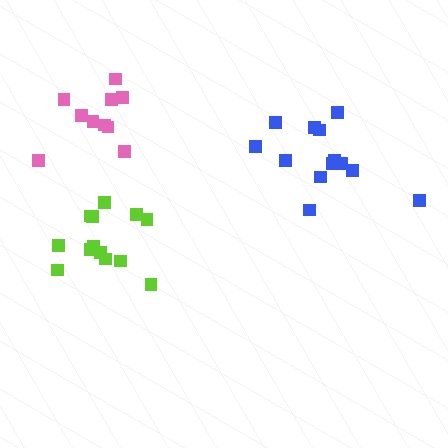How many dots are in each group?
Group 1: 13 dots, Group 2: 13 dots, Group 3: 10 dots (36 total).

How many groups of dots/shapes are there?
There are 3 groups.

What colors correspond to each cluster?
The clusters are colored: lime, blue, pink.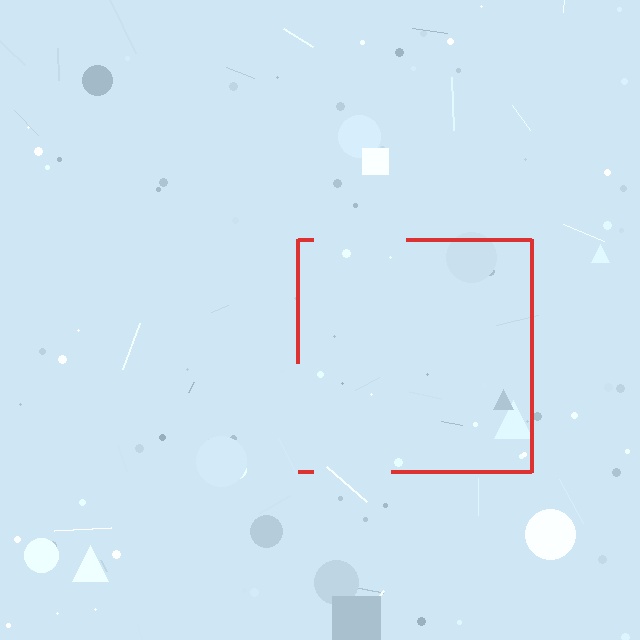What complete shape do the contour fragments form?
The contour fragments form a square.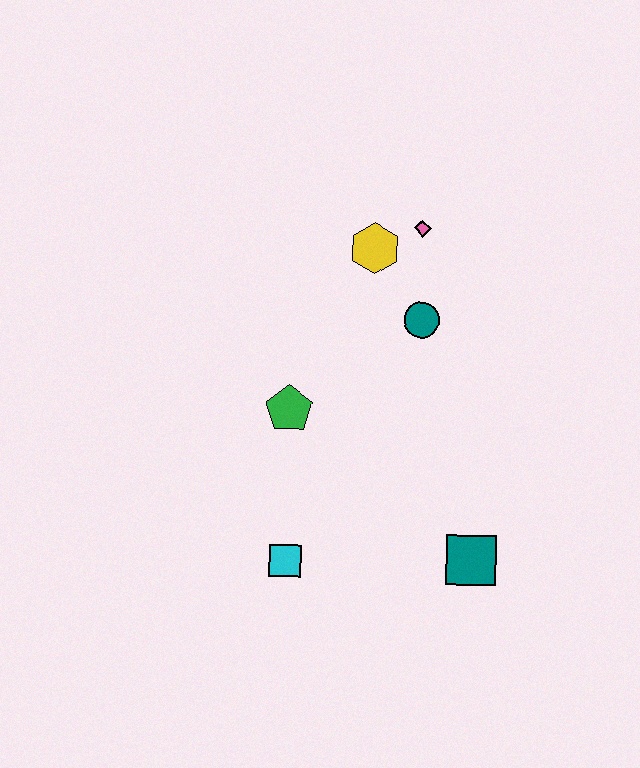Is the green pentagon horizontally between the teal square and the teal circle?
No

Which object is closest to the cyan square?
The green pentagon is closest to the cyan square.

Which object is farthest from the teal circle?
The cyan square is farthest from the teal circle.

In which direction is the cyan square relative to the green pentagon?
The cyan square is below the green pentagon.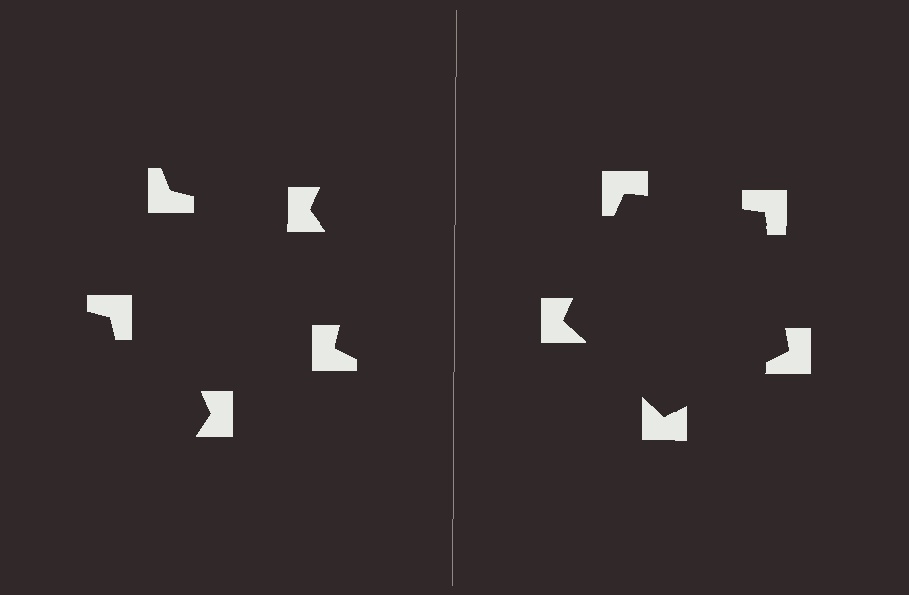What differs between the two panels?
The notched squares are positioned identically on both sides; only the wedge orientations differ. On the right they align to a pentagon; on the left they are misaligned.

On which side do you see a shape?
An illusory pentagon appears on the right side. On the left side the wedge cuts are rotated, so no coherent shape forms.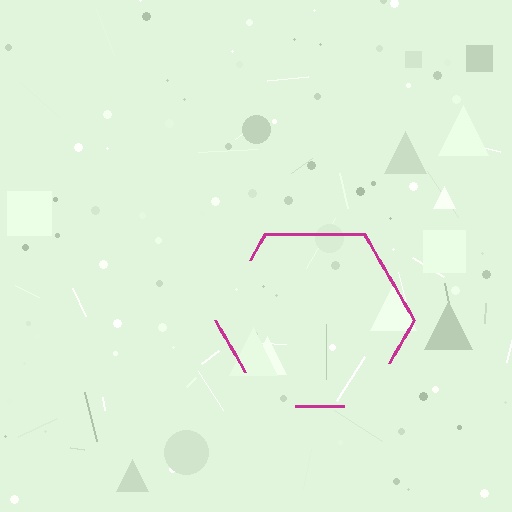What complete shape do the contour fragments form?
The contour fragments form a hexagon.